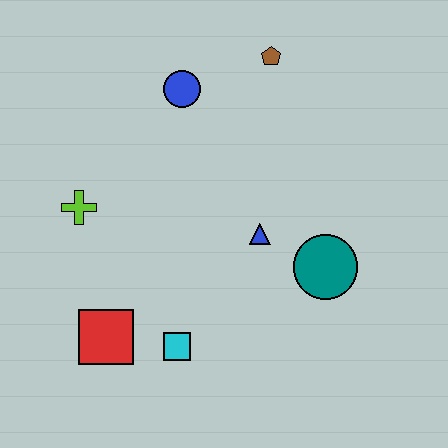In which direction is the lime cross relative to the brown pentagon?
The lime cross is to the left of the brown pentagon.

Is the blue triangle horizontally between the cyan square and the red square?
No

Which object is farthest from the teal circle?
The lime cross is farthest from the teal circle.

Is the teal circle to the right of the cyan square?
Yes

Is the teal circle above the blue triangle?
No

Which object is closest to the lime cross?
The red square is closest to the lime cross.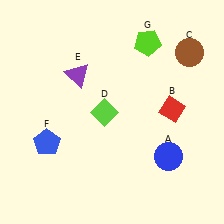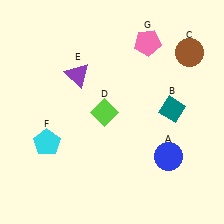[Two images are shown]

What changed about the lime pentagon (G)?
In Image 1, G is lime. In Image 2, it changed to pink.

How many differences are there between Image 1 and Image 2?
There are 3 differences between the two images.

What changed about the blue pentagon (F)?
In Image 1, F is blue. In Image 2, it changed to cyan.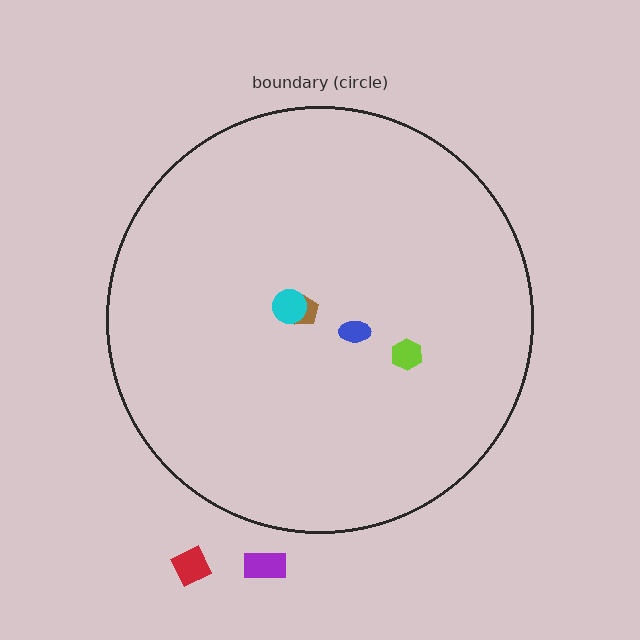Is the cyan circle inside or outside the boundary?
Inside.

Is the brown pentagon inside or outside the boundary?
Inside.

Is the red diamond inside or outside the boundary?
Outside.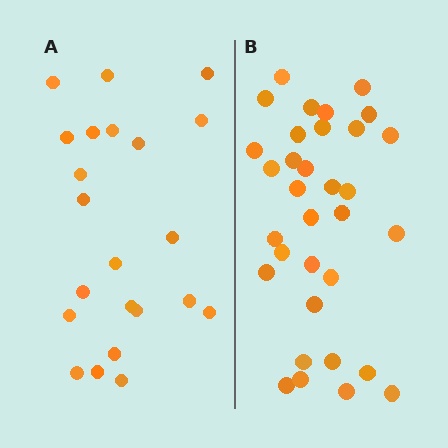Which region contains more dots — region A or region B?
Region B (the right region) has more dots.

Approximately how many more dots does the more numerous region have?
Region B has roughly 12 or so more dots than region A.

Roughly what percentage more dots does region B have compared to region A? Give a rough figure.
About 50% more.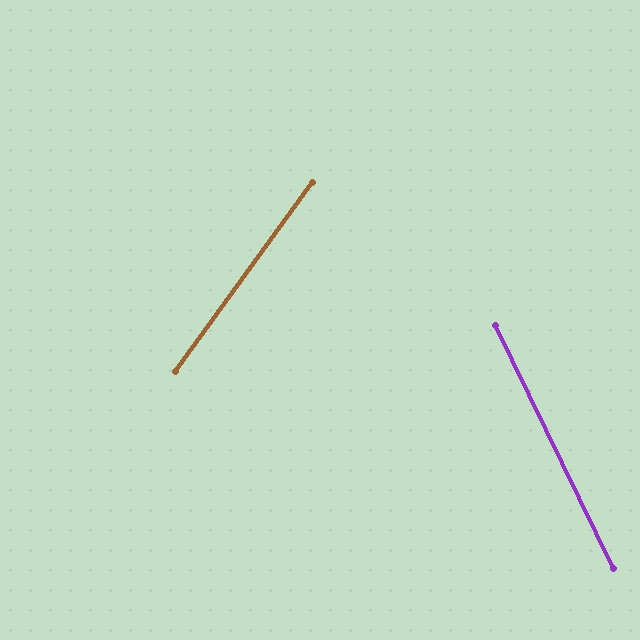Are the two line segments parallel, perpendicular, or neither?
Neither parallel nor perpendicular — they differ by about 62°.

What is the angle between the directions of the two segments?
Approximately 62 degrees.